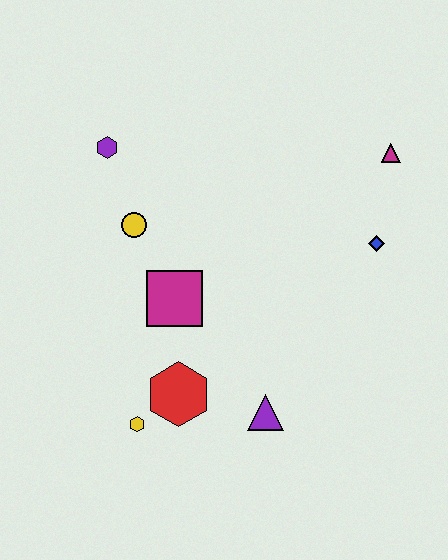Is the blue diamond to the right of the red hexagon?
Yes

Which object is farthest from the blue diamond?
The yellow hexagon is farthest from the blue diamond.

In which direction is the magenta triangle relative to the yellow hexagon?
The magenta triangle is above the yellow hexagon.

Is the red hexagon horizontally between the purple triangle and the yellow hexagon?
Yes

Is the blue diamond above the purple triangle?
Yes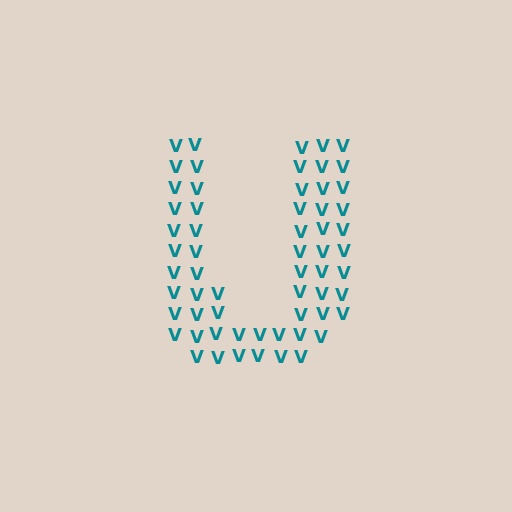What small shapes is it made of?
It is made of small letter V's.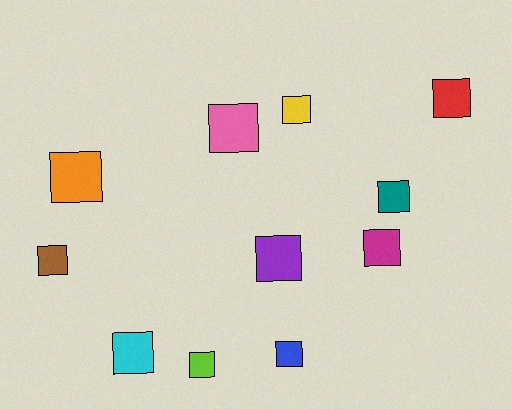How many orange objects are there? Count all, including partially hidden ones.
There is 1 orange object.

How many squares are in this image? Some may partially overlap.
There are 11 squares.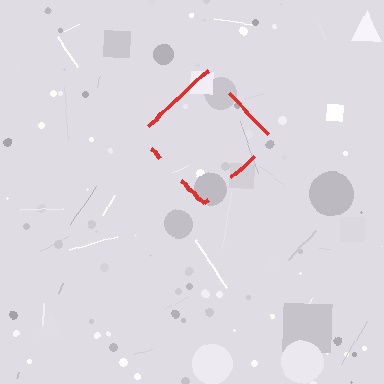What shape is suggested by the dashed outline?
The dashed outline suggests a diamond.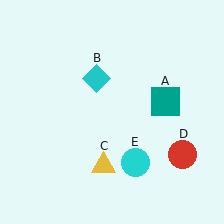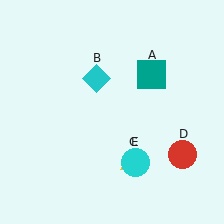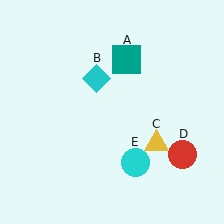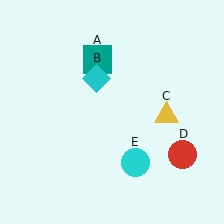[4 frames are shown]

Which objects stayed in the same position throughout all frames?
Cyan diamond (object B) and red circle (object D) and cyan circle (object E) remained stationary.